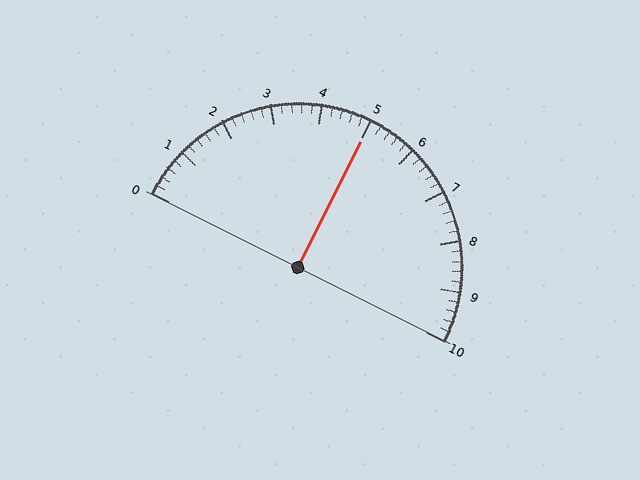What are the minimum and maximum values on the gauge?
The gauge ranges from 0 to 10.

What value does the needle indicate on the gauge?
The needle indicates approximately 5.0.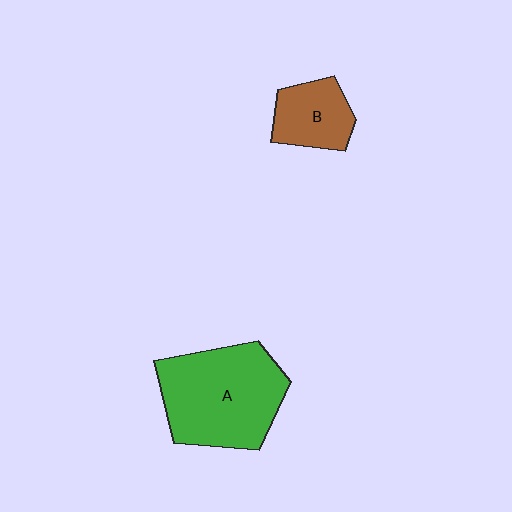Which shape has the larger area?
Shape A (green).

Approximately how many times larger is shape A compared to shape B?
Approximately 2.3 times.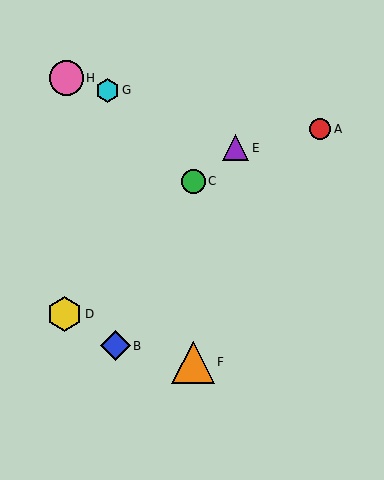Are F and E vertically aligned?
No, F is at x≈193 and E is at x≈235.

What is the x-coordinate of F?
Object F is at x≈193.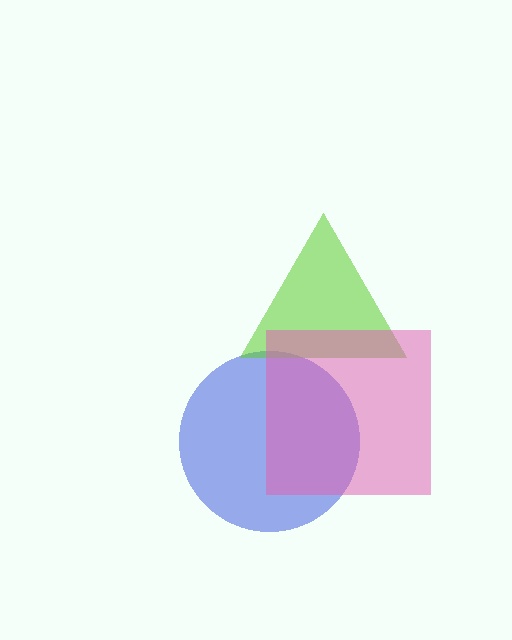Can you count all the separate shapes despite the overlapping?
Yes, there are 3 separate shapes.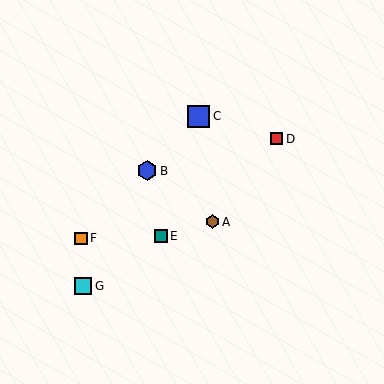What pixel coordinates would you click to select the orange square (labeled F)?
Click at (81, 238) to select the orange square F.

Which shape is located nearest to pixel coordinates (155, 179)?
The blue hexagon (labeled B) at (147, 171) is nearest to that location.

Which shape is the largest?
The blue square (labeled C) is the largest.